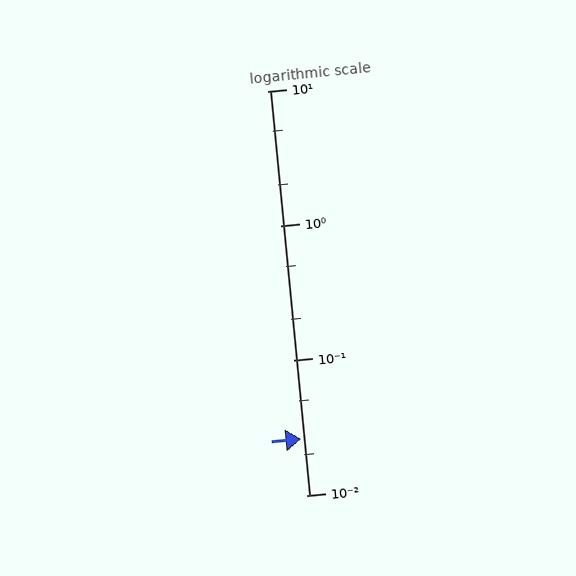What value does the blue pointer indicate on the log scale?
The pointer indicates approximately 0.026.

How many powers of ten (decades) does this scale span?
The scale spans 3 decades, from 0.01 to 10.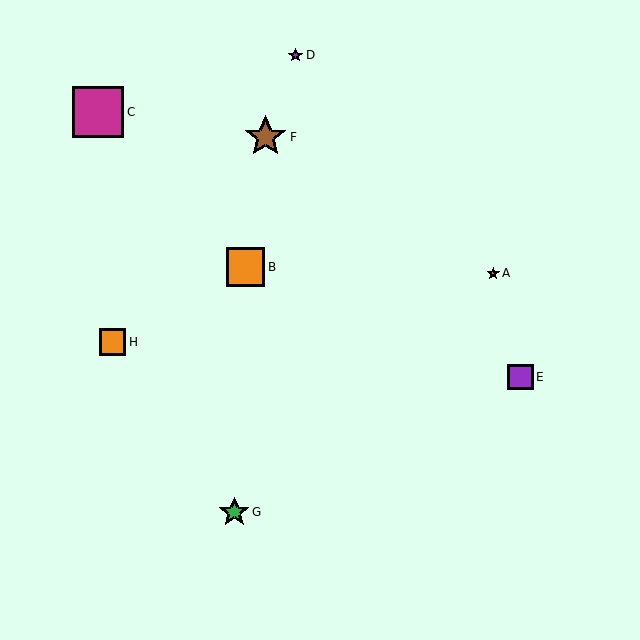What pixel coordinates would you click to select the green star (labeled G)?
Click at (234, 512) to select the green star G.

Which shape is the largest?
The magenta square (labeled C) is the largest.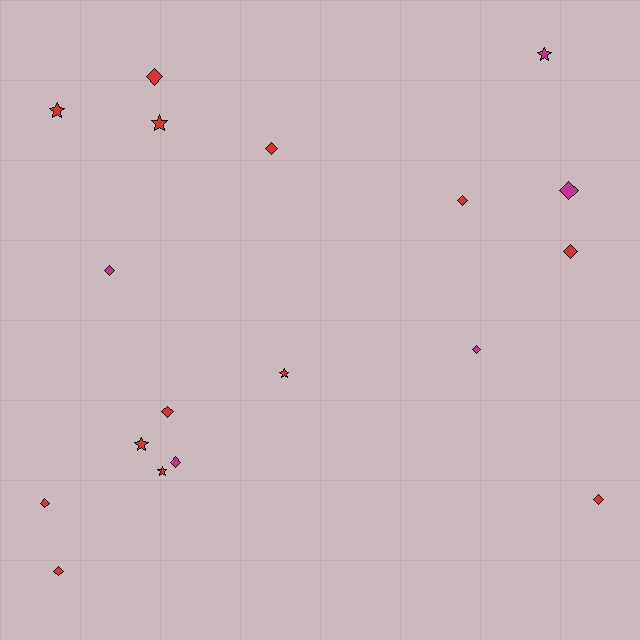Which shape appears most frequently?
Diamond, with 12 objects.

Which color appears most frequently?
Red, with 13 objects.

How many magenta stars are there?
There is 1 magenta star.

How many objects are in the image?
There are 18 objects.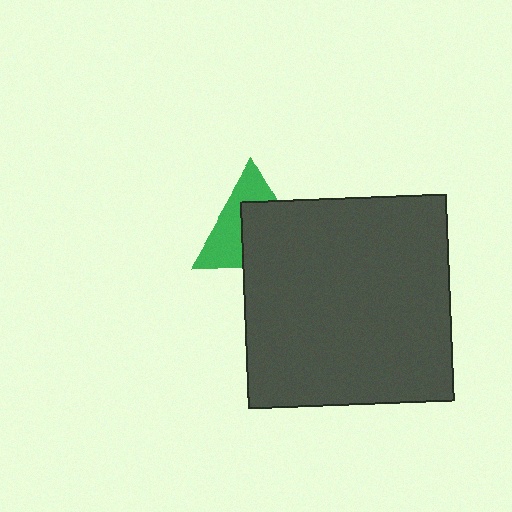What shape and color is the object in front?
The object in front is a dark gray square.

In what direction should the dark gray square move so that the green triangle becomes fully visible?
The dark gray square should move toward the lower-right. That is the shortest direction to clear the overlap and leave the green triangle fully visible.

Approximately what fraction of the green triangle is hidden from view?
Roughly 54% of the green triangle is hidden behind the dark gray square.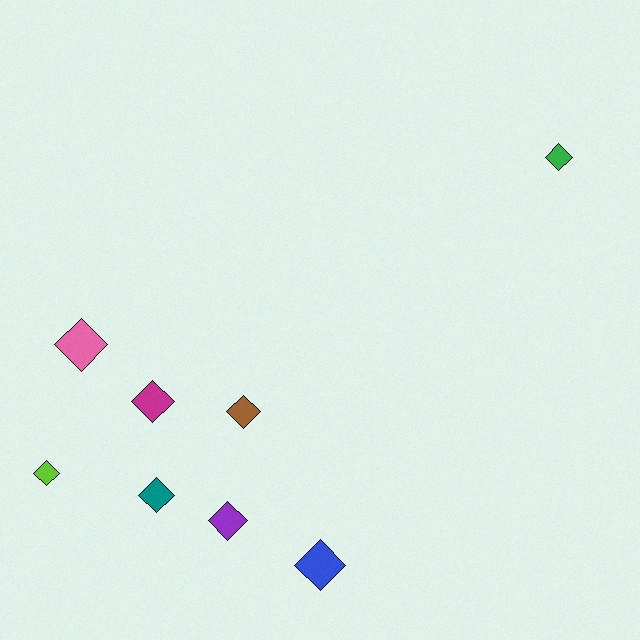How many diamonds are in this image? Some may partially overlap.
There are 8 diamonds.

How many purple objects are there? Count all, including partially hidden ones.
There is 1 purple object.